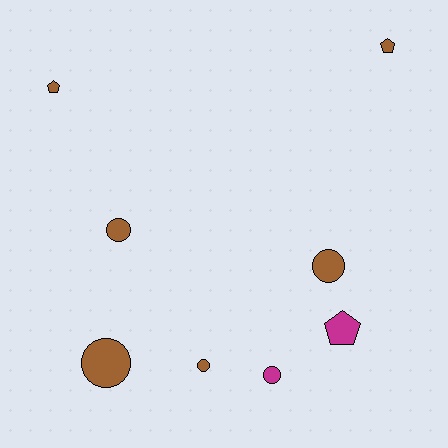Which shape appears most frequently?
Circle, with 5 objects.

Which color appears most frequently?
Brown, with 6 objects.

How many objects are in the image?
There are 8 objects.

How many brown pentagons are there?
There are 2 brown pentagons.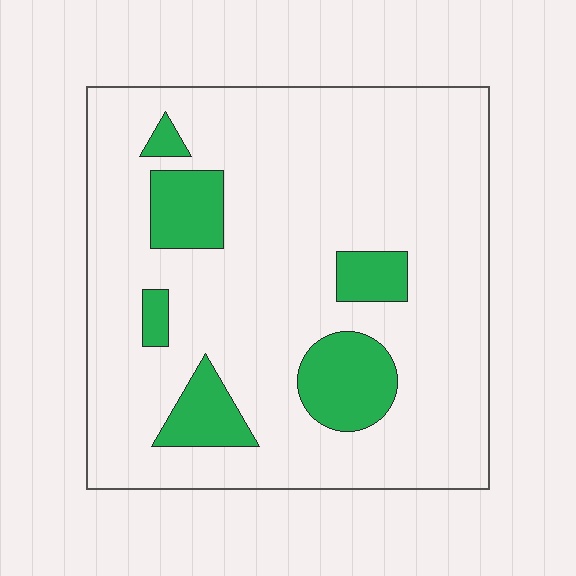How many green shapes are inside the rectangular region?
6.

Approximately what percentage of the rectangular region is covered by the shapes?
Approximately 15%.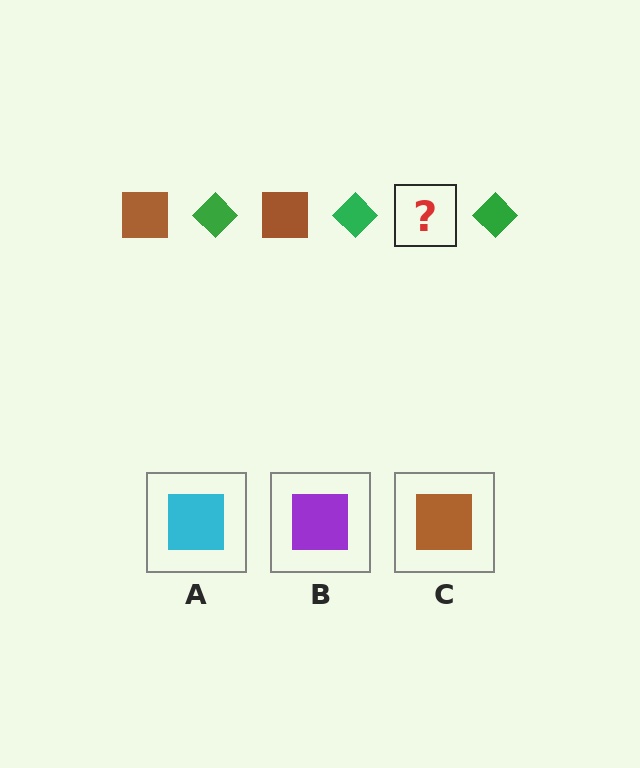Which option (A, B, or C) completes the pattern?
C.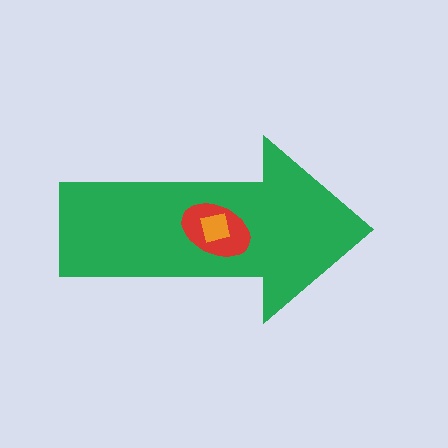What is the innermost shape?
The orange square.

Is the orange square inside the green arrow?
Yes.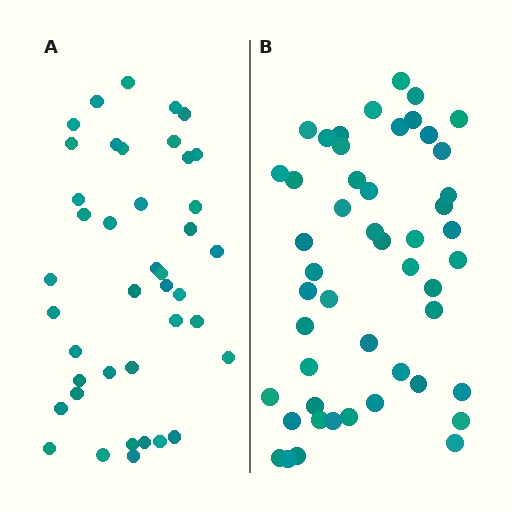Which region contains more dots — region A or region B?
Region B (the right region) has more dots.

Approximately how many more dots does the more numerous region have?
Region B has roughly 8 or so more dots than region A.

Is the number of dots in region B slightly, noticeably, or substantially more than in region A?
Region B has only slightly more — the two regions are fairly close. The ratio is roughly 1.2 to 1.